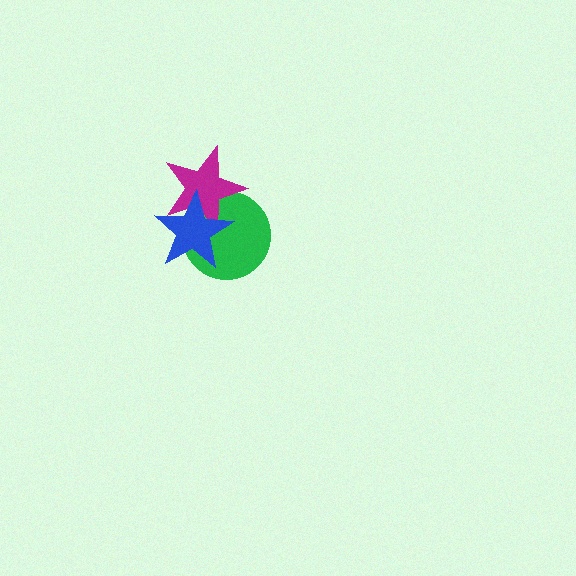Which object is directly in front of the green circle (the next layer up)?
The magenta star is directly in front of the green circle.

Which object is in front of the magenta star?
The blue star is in front of the magenta star.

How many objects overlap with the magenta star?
2 objects overlap with the magenta star.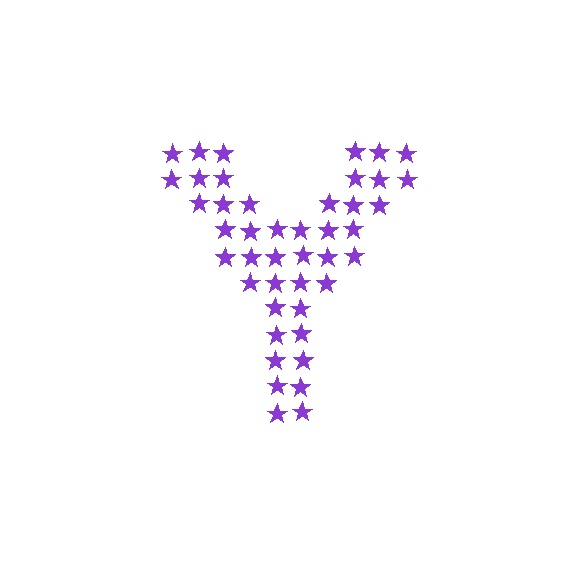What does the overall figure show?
The overall figure shows the letter Y.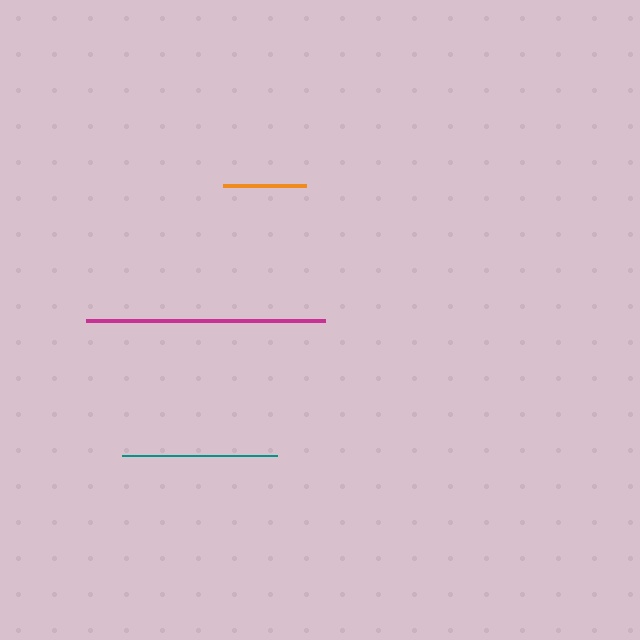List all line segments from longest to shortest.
From longest to shortest: magenta, teal, orange.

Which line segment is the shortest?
The orange line is the shortest at approximately 83 pixels.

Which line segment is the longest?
The magenta line is the longest at approximately 239 pixels.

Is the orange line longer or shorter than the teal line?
The teal line is longer than the orange line.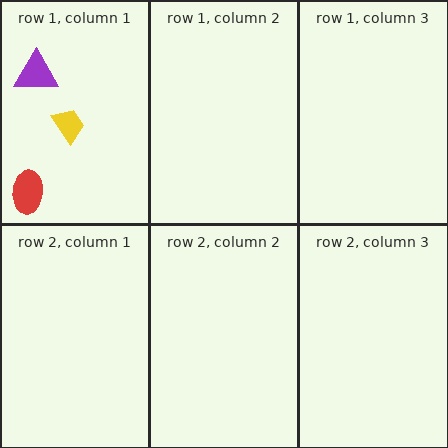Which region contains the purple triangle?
The row 1, column 1 region.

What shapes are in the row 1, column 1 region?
The red ellipse, the purple triangle, the yellow trapezoid.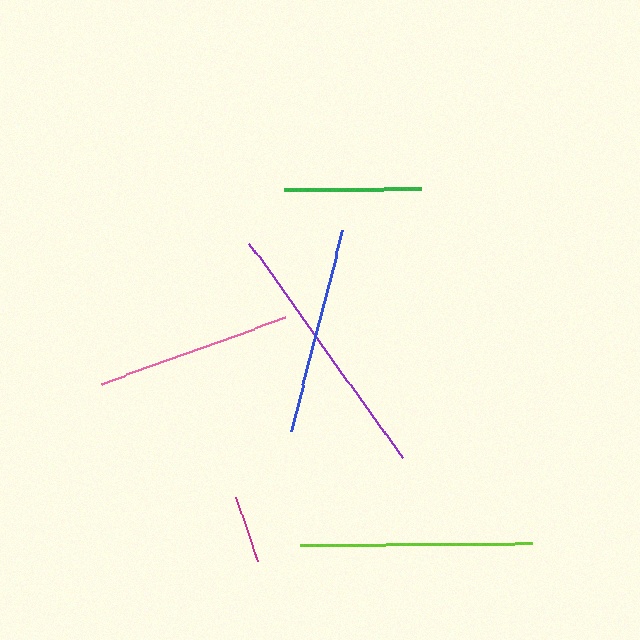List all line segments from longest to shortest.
From longest to shortest: purple, lime, blue, pink, green, magenta.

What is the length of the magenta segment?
The magenta segment is approximately 69 pixels long.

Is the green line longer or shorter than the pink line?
The pink line is longer than the green line.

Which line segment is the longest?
The purple line is the longest at approximately 264 pixels.